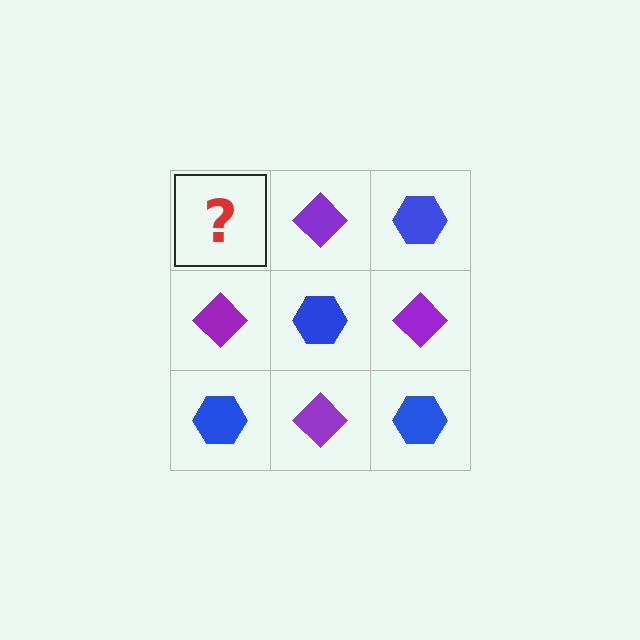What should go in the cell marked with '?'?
The missing cell should contain a blue hexagon.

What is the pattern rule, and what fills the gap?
The rule is that it alternates blue hexagon and purple diamond in a checkerboard pattern. The gap should be filled with a blue hexagon.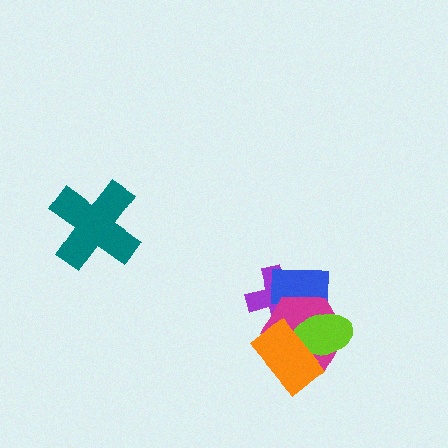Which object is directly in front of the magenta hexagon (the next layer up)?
The lime ellipse is directly in front of the magenta hexagon.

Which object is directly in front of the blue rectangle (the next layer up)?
The magenta hexagon is directly in front of the blue rectangle.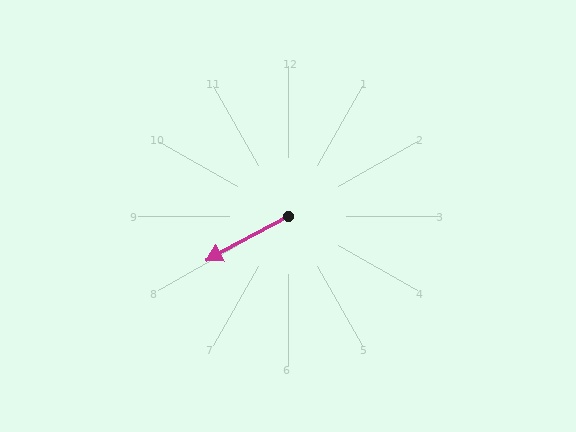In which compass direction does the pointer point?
Southwest.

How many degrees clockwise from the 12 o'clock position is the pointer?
Approximately 242 degrees.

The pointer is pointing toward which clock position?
Roughly 8 o'clock.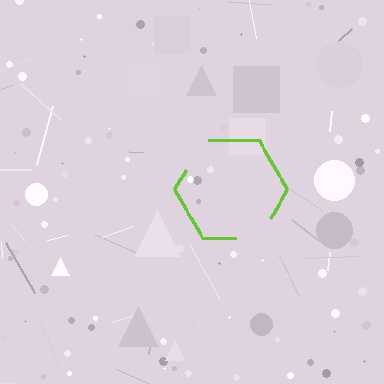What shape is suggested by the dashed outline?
The dashed outline suggests a hexagon.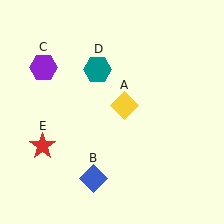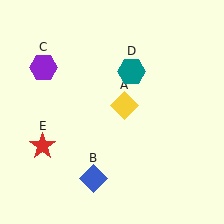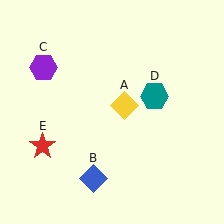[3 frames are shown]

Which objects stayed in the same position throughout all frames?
Yellow diamond (object A) and blue diamond (object B) and purple hexagon (object C) and red star (object E) remained stationary.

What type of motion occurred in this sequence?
The teal hexagon (object D) rotated clockwise around the center of the scene.